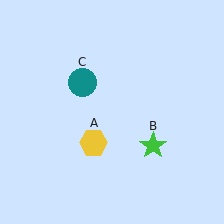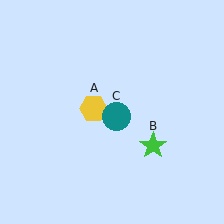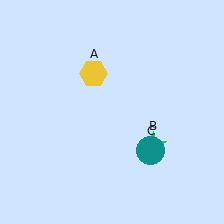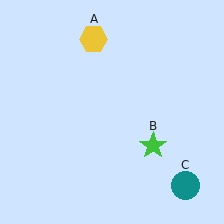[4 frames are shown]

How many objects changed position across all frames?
2 objects changed position: yellow hexagon (object A), teal circle (object C).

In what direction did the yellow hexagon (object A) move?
The yellow hexagon (object A) moved up.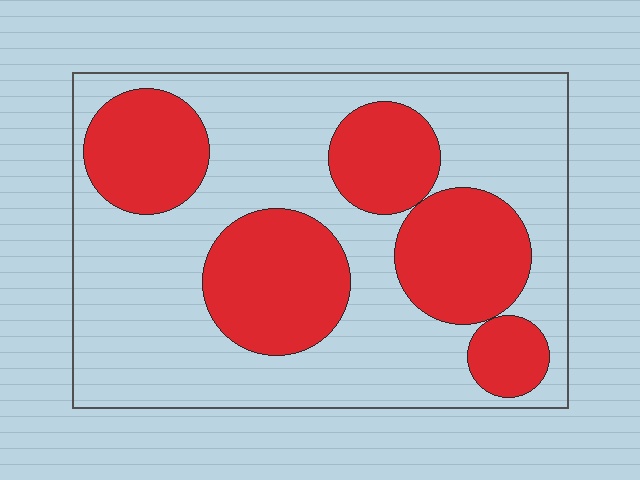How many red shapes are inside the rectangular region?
5.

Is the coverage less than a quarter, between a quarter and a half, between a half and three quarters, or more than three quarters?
Between a quarter and a half.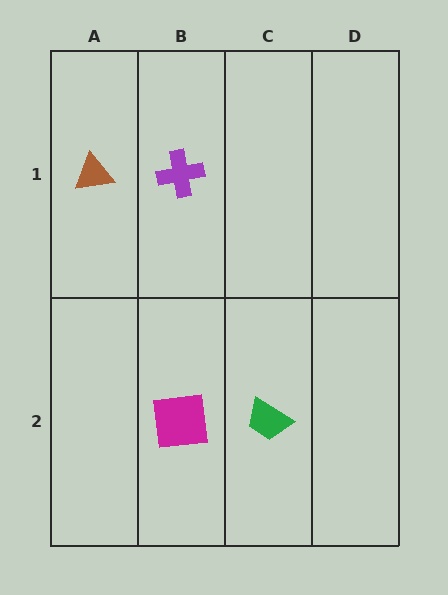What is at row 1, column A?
A brown triangle.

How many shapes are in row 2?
2 shapes.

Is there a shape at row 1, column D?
No, that cell is empty.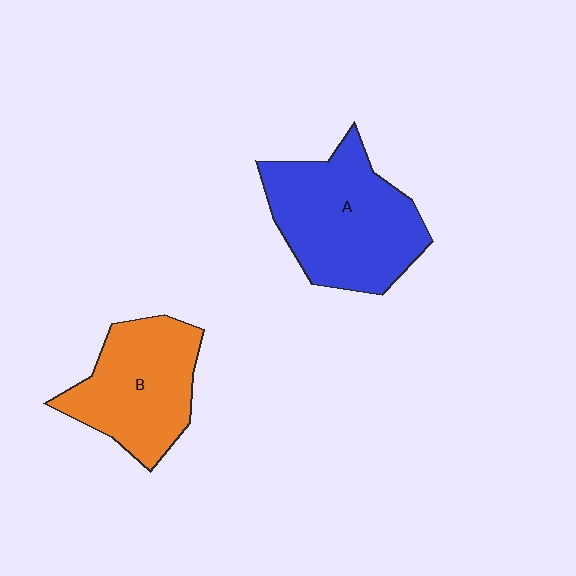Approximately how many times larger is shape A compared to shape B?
Approximately 1.2 times.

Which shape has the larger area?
Shape A (blue).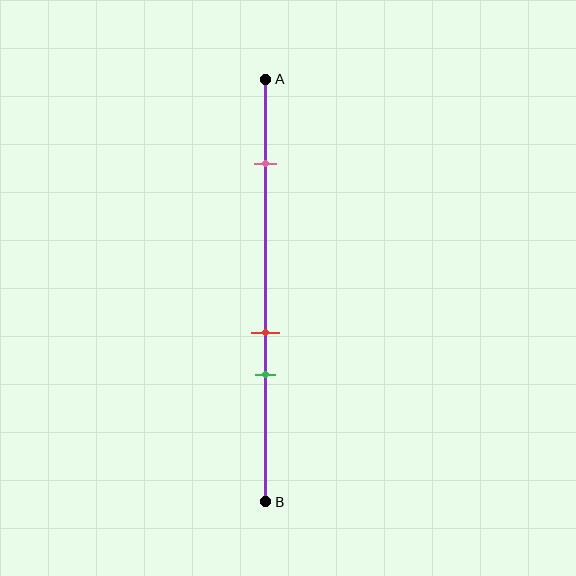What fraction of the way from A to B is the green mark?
The green mark is approximately 70% (0.7) of the way from A to B.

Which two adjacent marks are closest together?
The red and green marks are the closest adjacent pair.